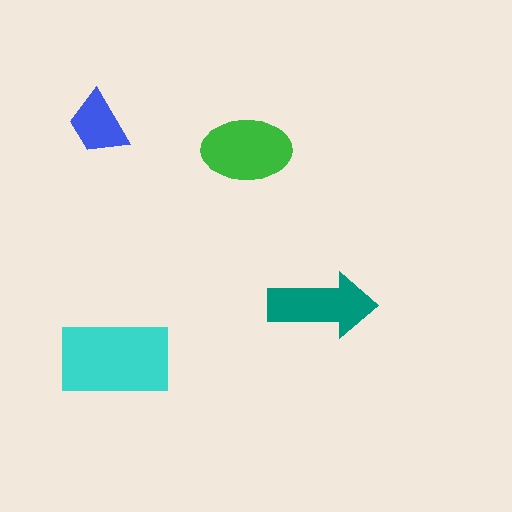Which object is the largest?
The cyan rectangle.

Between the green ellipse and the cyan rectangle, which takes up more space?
The cyan rectangle.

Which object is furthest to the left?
The blue trapezoid is leftmost.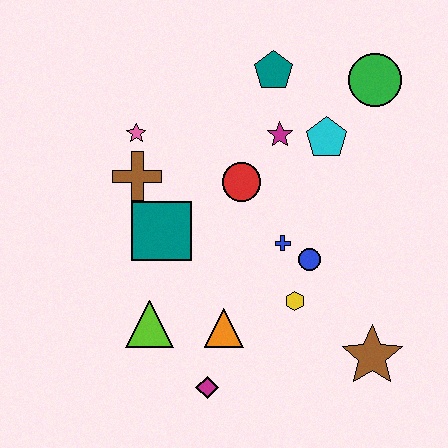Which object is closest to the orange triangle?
The magenta diamond is closest to the orange triangle.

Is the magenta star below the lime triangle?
No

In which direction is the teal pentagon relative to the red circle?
The teal pentagon is above the red circle.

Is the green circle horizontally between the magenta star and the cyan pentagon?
No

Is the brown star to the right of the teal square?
Yes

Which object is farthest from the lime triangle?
The green circle is farthest from the lime triangle.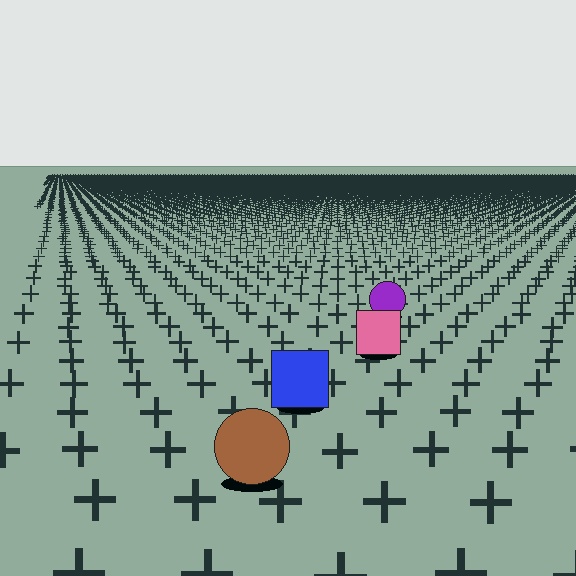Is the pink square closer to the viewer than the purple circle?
Yes. The pink square is closer — you can tell from the texture gradient: the ground texture is coarser near it.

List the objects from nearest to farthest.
From nearest to farthest: the brown circle, the blue square, the pink square, the purple circle.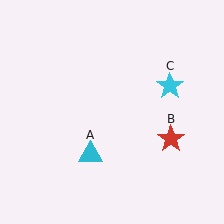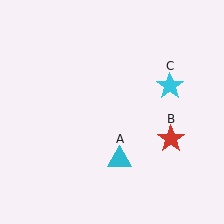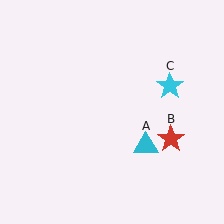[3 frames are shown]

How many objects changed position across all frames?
1 object changed position: cyan triangle (object A).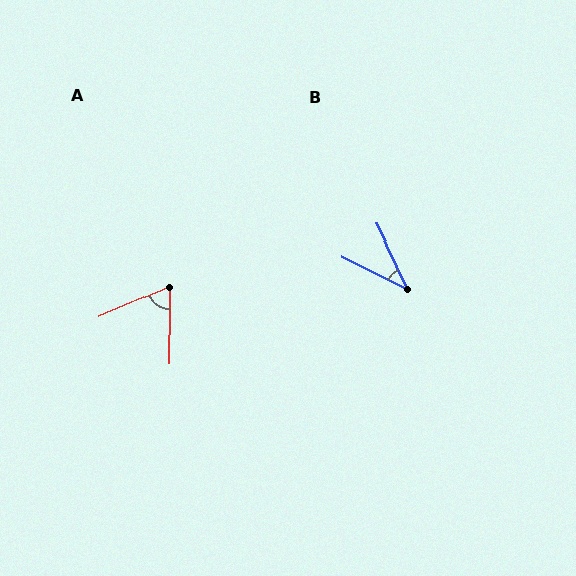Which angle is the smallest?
B, at approximately 38 degrees.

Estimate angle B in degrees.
Approximately 38 degrees.